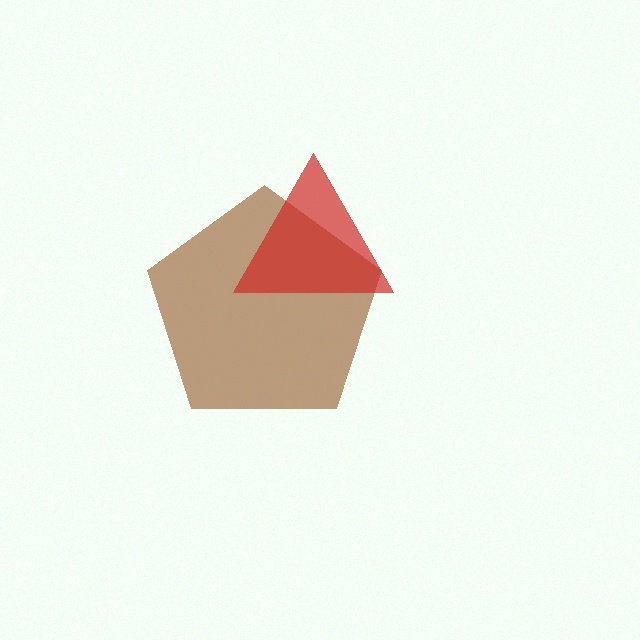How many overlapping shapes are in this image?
There are 2 overlapping shapes in the image.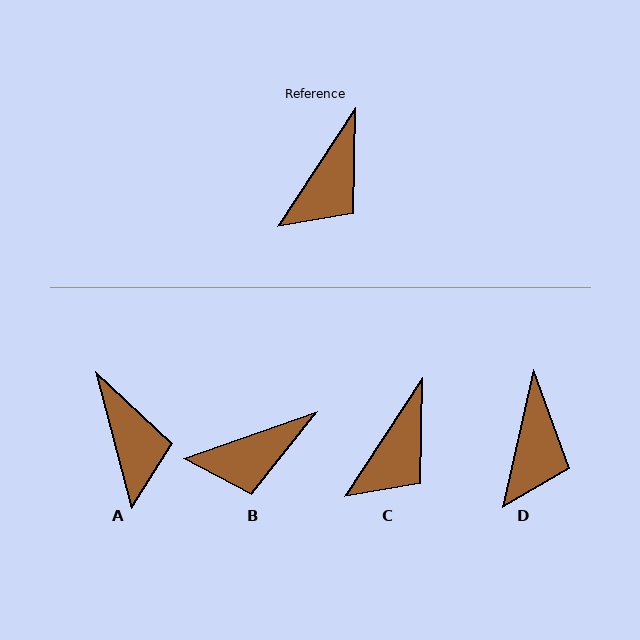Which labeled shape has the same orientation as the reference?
C.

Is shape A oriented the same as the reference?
No, it is off by about 48 degrees.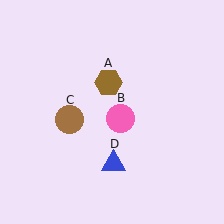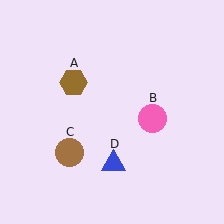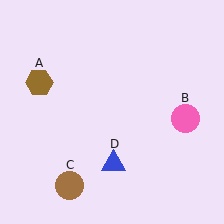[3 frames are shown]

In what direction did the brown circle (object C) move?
The brown circle (object C) moved down.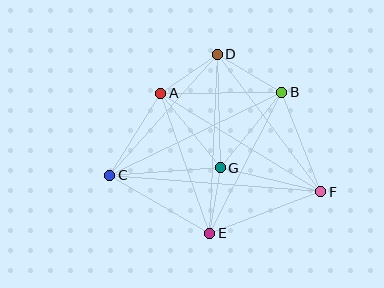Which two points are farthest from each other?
Points C and F are farthest from each other.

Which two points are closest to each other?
Points E and G are closest to each other.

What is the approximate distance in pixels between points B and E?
The distance between B and E is approximately 158 pixels.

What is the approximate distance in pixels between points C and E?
The distance between C and E is approximately 116 pixels.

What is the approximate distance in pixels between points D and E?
The distance between D and E is approximately 179 pixels.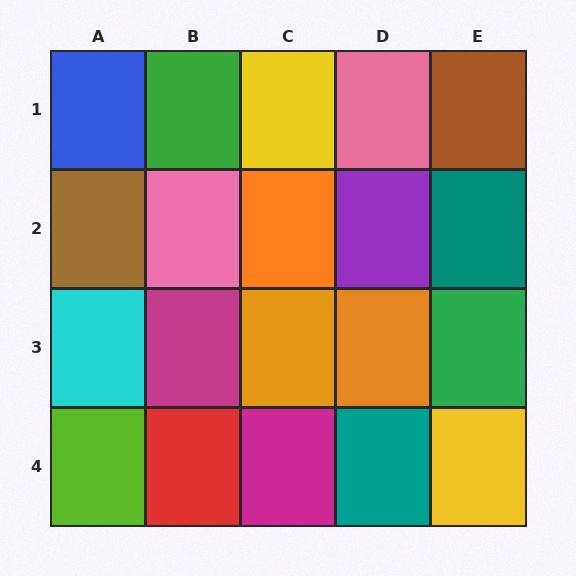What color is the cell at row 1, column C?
Yellow.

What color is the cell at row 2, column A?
Brown.